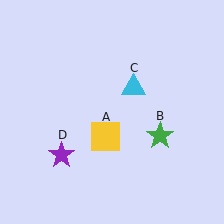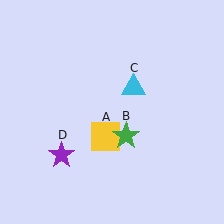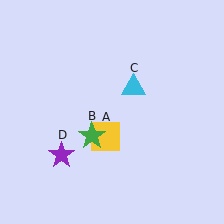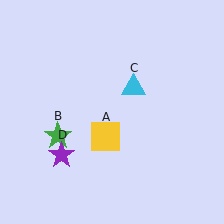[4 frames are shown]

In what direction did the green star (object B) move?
The green star (object B) moved left.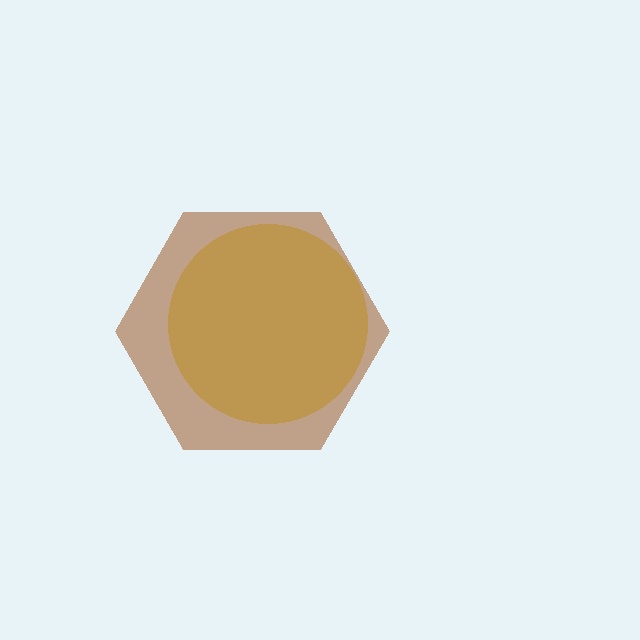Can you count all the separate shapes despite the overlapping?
Yes, there are 2 separate shapes.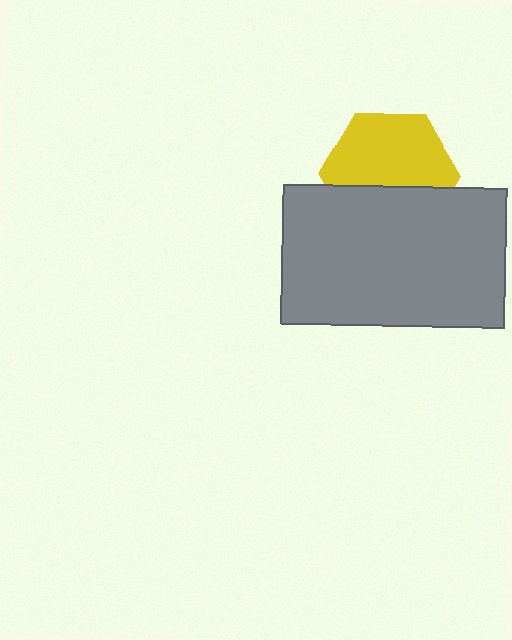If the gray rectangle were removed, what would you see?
You would see the complete yellow hexagon.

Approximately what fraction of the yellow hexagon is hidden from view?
Roughly 39% of the yellow hexagon is hidden behind the gray rectangle.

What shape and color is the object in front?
The object in front is a gray rectangle.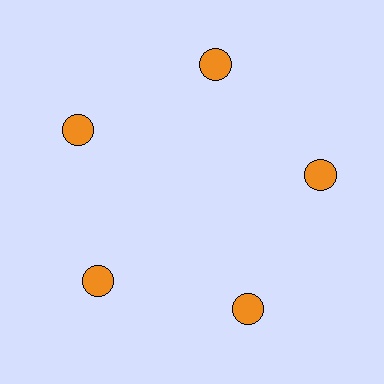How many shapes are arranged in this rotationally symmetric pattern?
There are 5 shapes, arranged in 5 groups of 1.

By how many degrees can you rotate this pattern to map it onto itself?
The pattern maps onto itself every 72 degrees of rotation.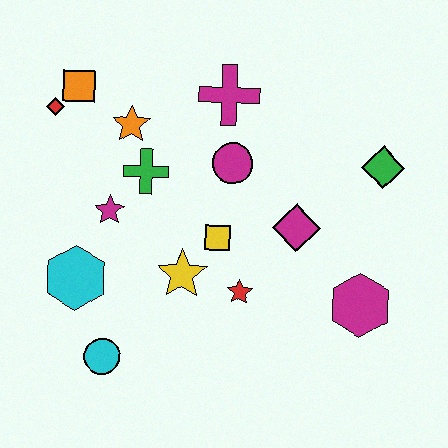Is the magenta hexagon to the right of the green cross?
Yes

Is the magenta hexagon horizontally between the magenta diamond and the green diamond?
Yes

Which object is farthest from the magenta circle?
The cyan circle is farthest from the magenta circle.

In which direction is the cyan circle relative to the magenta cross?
The cyan circle is below the magenta cross.